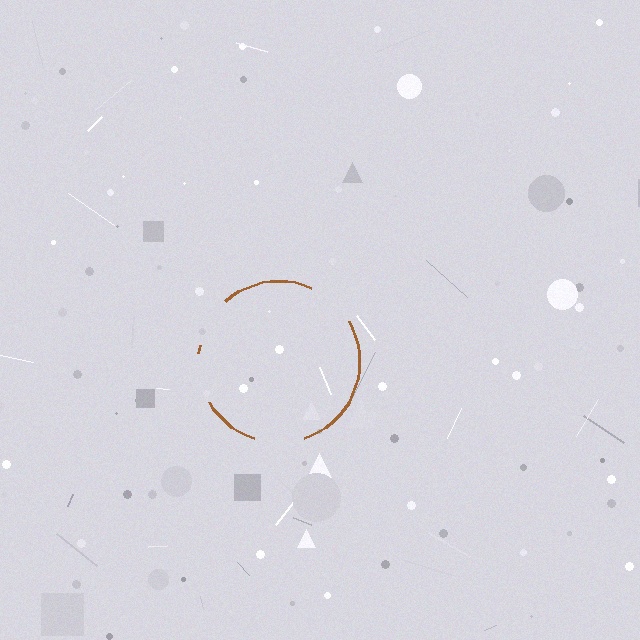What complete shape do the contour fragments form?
The contour fragments form a circle.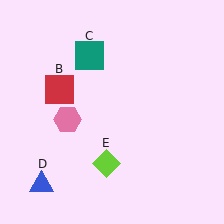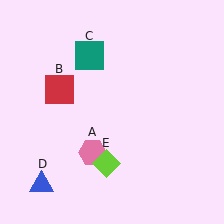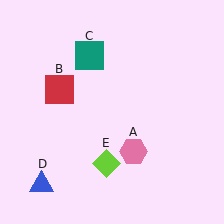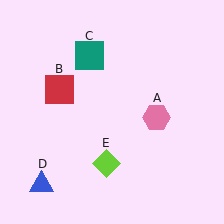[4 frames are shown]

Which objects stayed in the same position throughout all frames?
Red square (object B) and teal square (object C) and blue triangle (object D) and lime diamond (object E) remained stationary.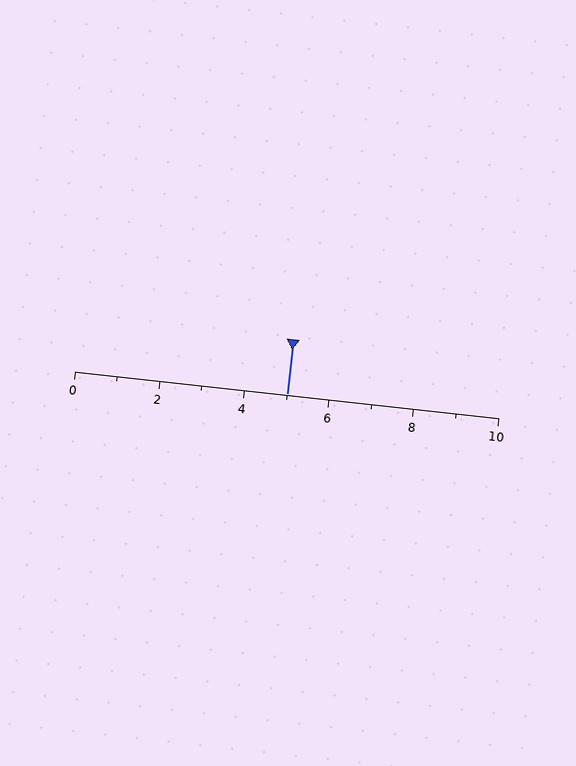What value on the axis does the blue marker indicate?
The marker indicates approximately 5.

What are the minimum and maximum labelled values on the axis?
The axis runs from 0 to 10.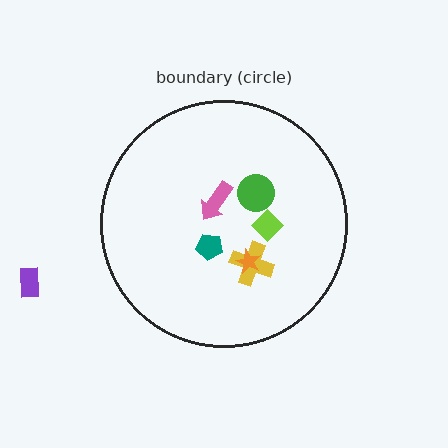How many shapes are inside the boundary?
6 inside, 1 outside.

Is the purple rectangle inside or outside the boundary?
Outside.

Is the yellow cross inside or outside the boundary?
Inside.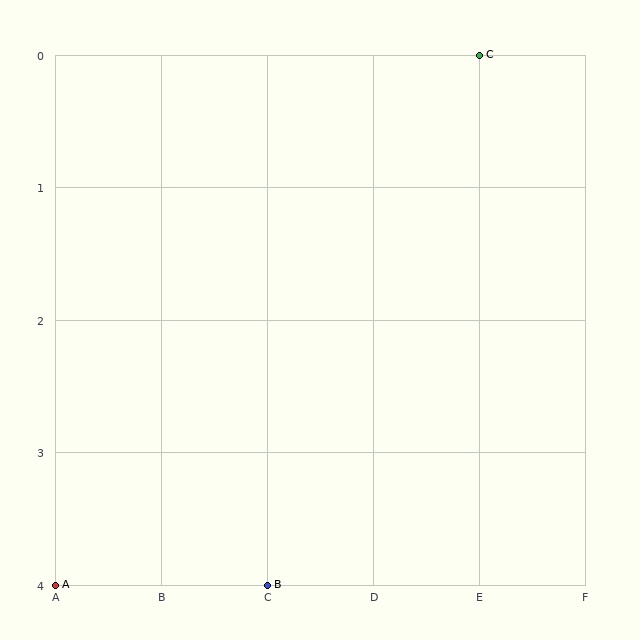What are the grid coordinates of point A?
Point A is at grid coordinates (A, 4).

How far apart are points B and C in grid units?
Points B and C are 2 columns and 4 rows apart (about 4.5 grid units diagonally).